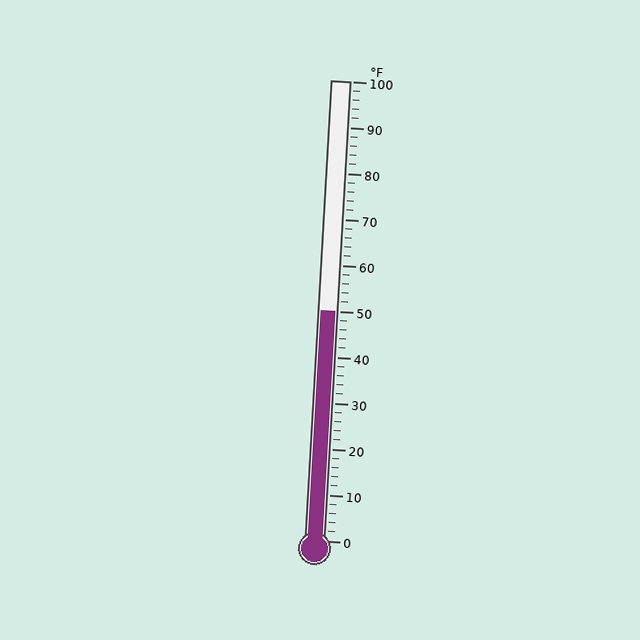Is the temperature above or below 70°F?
The temperature is below 70°F.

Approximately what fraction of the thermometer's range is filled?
The thermometer is filled to approximately 50% of its range.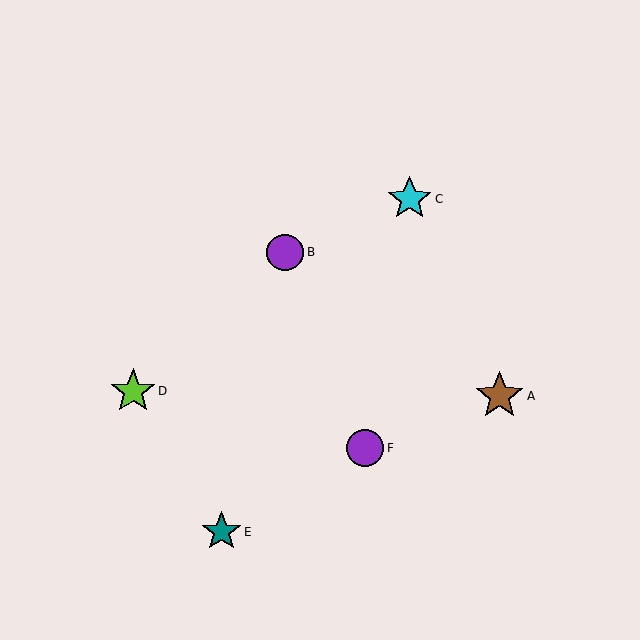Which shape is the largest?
The brown star (labeled A) is the largest.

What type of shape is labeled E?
Shape E is a teal star.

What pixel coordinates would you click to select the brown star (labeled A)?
Click at (500, 396) to select the brown star A.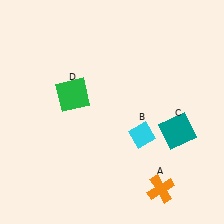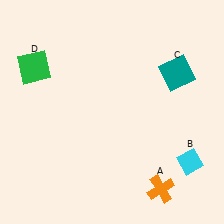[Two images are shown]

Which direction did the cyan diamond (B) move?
The cyan diamond (B) moved right.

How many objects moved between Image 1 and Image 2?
3 objects moved between the two images.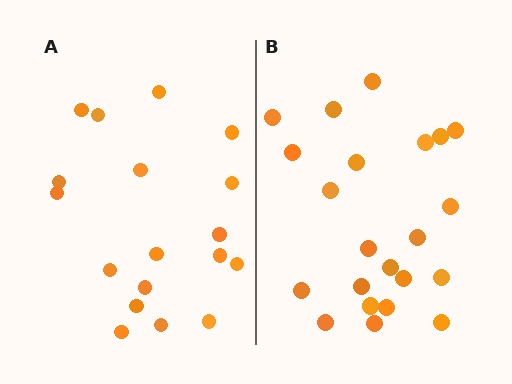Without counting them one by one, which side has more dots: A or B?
Region B (the right region) has more dots.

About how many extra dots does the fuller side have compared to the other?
Region B has about 4 more dots than region A.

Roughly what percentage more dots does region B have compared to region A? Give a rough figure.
About 20% more.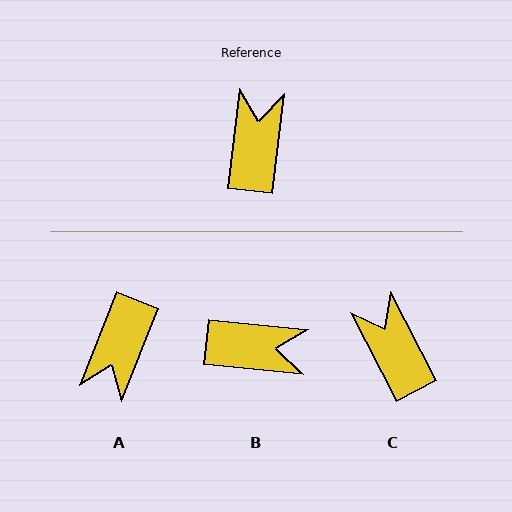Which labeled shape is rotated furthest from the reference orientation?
A, about 165 degrees away.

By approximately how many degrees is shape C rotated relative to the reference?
Approximately 34 degrees counter-clockwise.